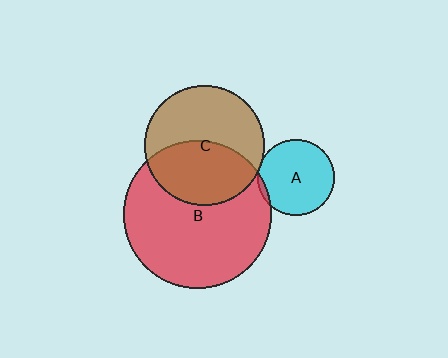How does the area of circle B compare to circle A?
Approximately 3.7 times.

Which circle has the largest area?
Circle B (red).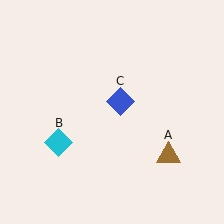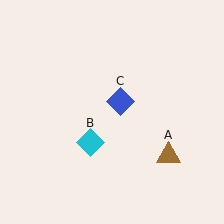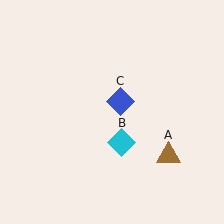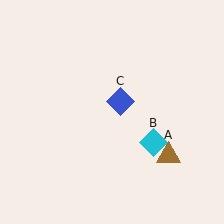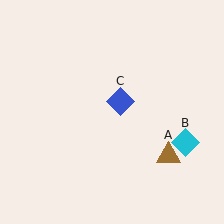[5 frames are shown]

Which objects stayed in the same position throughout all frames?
Brown triangle (object A) and blue diamond (object C) remained stationary.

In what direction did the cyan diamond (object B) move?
The cyan diamond (object B) moved right.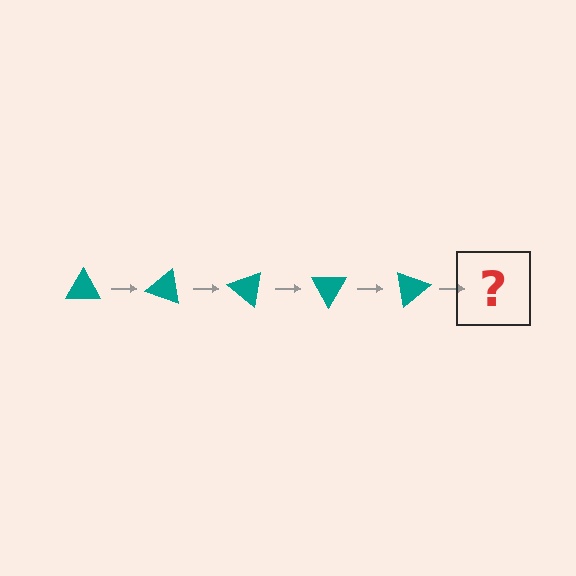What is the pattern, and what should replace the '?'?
The pattern is that the triangle rotates 20 degrees each step. The '?' should be a teal triangle rotated 100 degrees.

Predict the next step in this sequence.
The next step is a teal triangle rotated 100 degrees.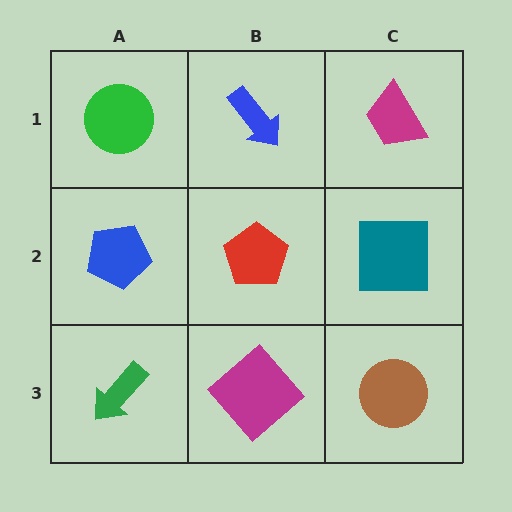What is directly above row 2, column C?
A magenta trapezoid.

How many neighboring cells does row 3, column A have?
2.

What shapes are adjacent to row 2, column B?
A blue arrow (row 1, column B), a magenta diamond (row 3, column B), a blue pentagon (row 2, column A), a teal square (row 2, column C).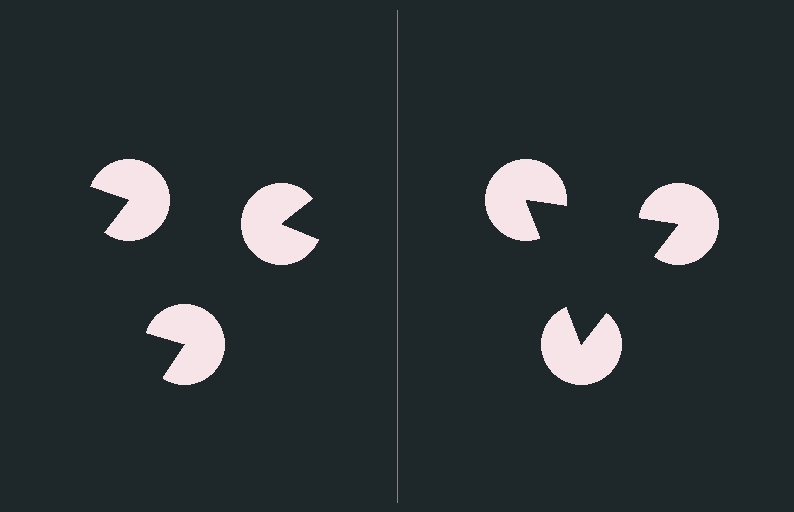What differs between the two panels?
The pac-man discs are positioned identically on both sides; only the wedge orientations differ. On the right they align to a triangle; on the left they are misaligned.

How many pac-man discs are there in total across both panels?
6 — 3 on each side.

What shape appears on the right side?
An illusory triangle.